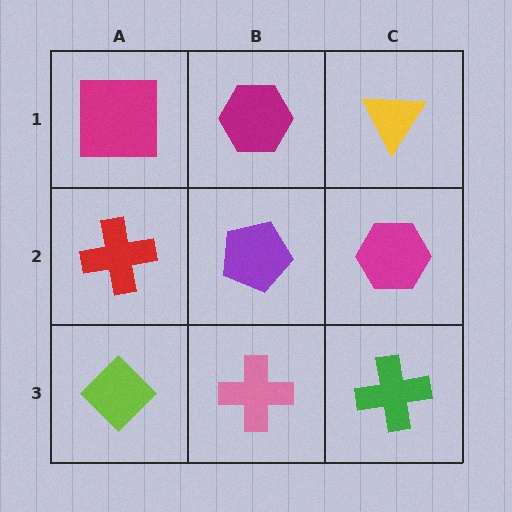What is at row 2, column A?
A red cross.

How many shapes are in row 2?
3 shapes.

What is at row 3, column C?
A green cross.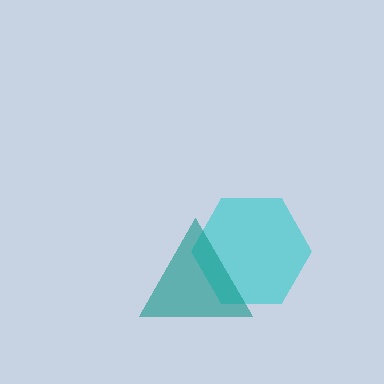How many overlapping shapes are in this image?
There are 2 overlapping shapes in the image.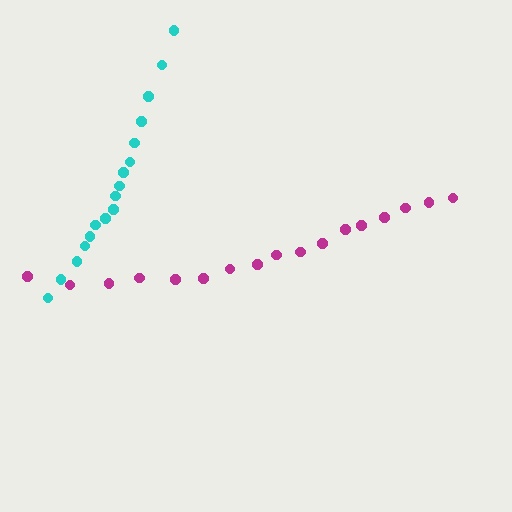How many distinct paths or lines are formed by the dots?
There are 2 distinct paths.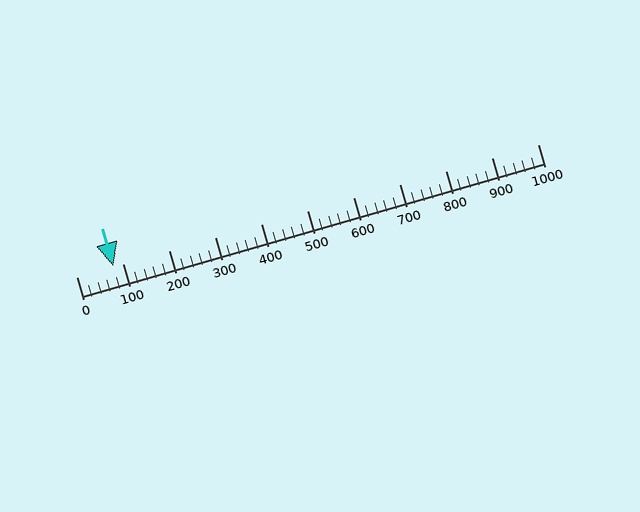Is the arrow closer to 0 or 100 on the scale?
The arrow is closer to 100.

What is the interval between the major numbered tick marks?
The major tick marks are spaced 100 units apart.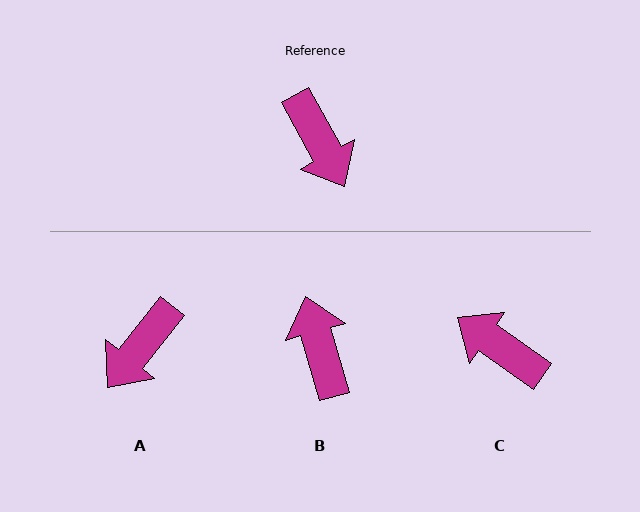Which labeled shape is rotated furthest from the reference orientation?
B, about 167 degrees away.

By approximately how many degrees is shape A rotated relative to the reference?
Approximately 67 degrees clockwise.